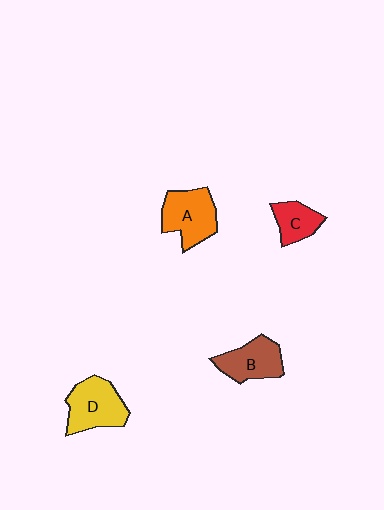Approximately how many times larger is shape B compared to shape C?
Approximately 1.4 times.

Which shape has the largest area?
Shape D (yellow).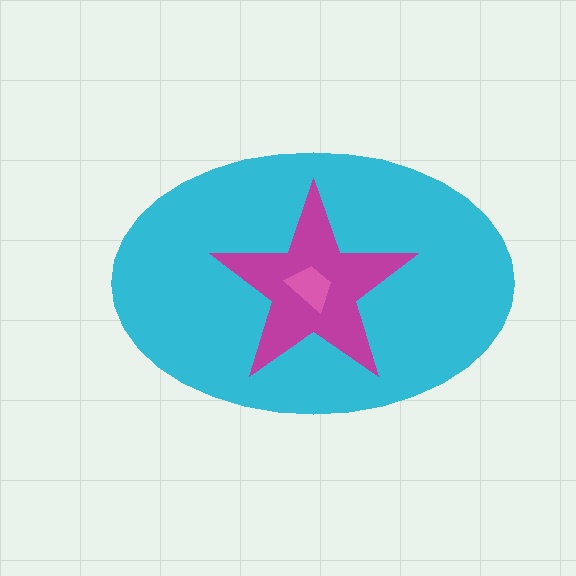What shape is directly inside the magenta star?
The pink trapezoid.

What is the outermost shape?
The cyan ellipse.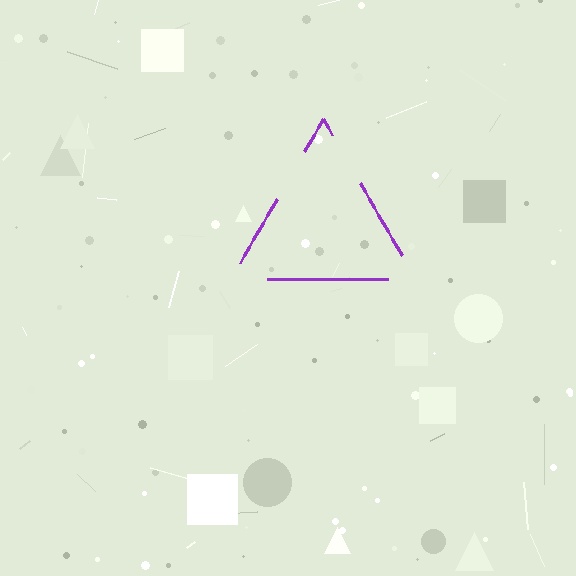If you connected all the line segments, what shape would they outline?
They would outline a triangle.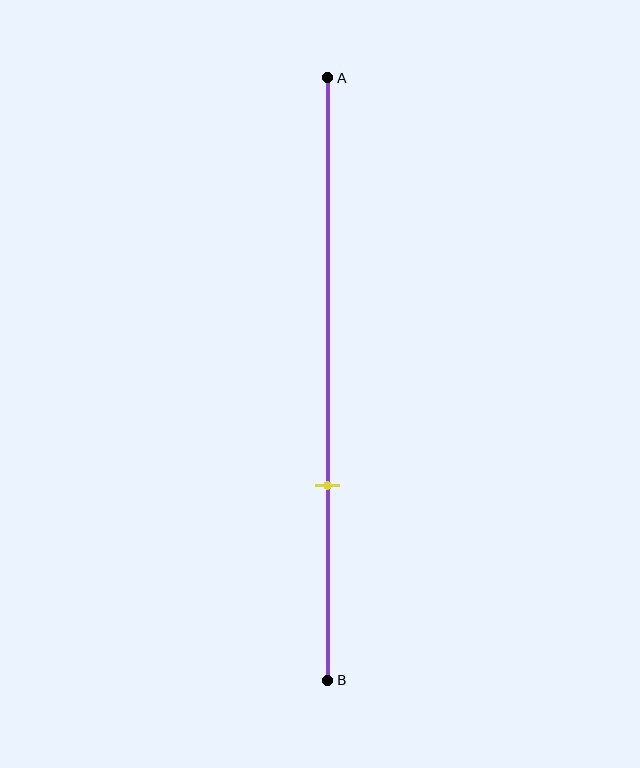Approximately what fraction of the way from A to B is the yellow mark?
The yellow mark is approximately 70% of the way from A to B.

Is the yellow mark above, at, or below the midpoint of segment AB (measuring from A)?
The yellow mark is below the midpoint of segment AB.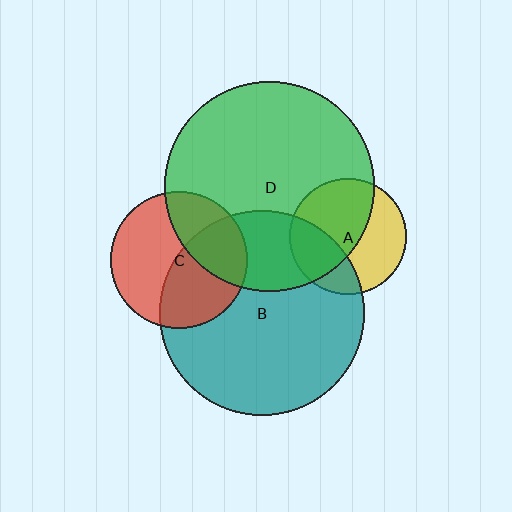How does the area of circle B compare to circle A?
Approximately 3.1 times.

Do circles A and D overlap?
Yes.